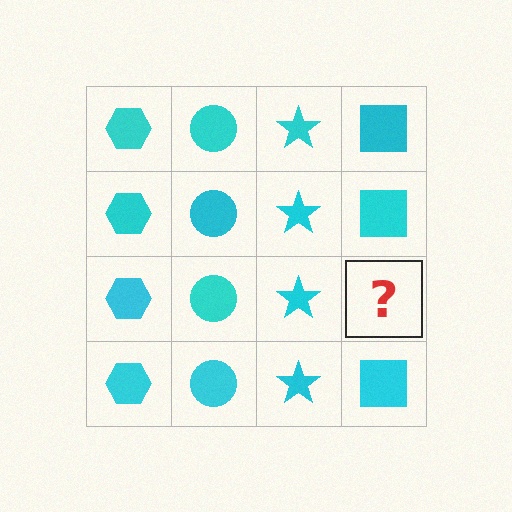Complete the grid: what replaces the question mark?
The question mark should be replaced with a cyan square.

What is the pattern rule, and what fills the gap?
The rule is that each column has a consistent shape. The gap should be filled with a cyan square.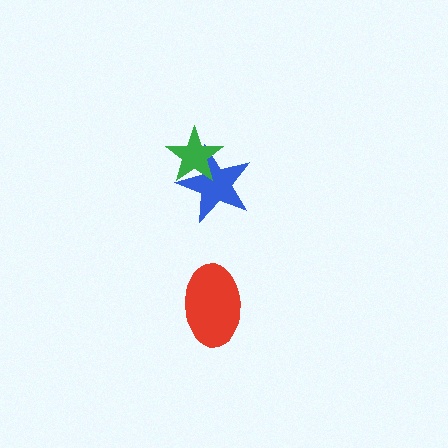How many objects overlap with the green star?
1 object overlaps with the green star.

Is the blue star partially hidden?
Yes, it is partially covered by another shape.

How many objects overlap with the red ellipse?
0 objects overlap with the red ellipse.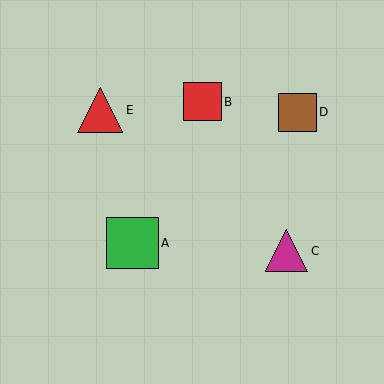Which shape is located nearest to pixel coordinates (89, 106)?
The red triangle (labeled E) at (100, 110) is nearest to that location.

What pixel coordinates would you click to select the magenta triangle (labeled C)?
Click at (287, 251) to select the magenta triangle C.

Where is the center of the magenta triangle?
The center of the magenta triangle is at (287, 251).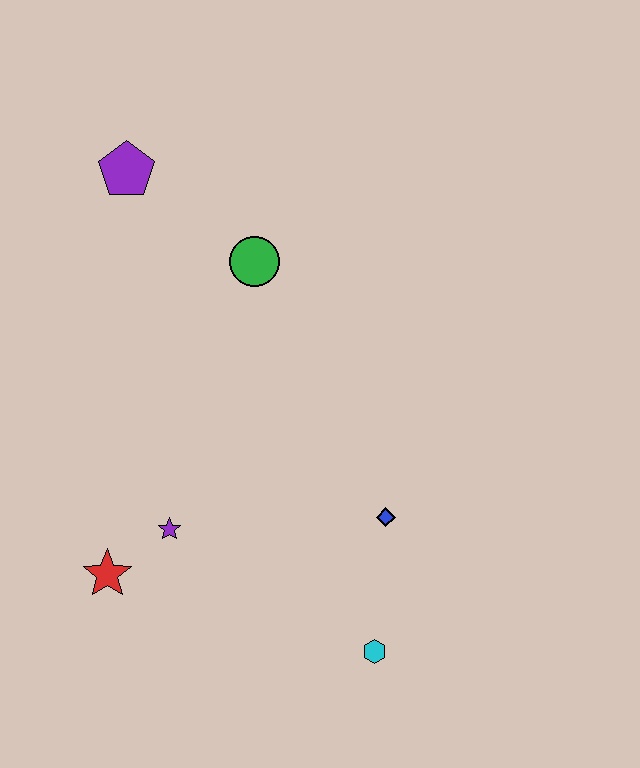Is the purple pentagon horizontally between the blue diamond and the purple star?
No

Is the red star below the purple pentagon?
Yes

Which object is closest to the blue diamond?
The cyan hexagon is closest to the blue diamond.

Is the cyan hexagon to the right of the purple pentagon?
Yes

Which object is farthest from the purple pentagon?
The cyan hexagon is farthest from the purple pentagon.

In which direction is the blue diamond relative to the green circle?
The blue diamond is below the green circle.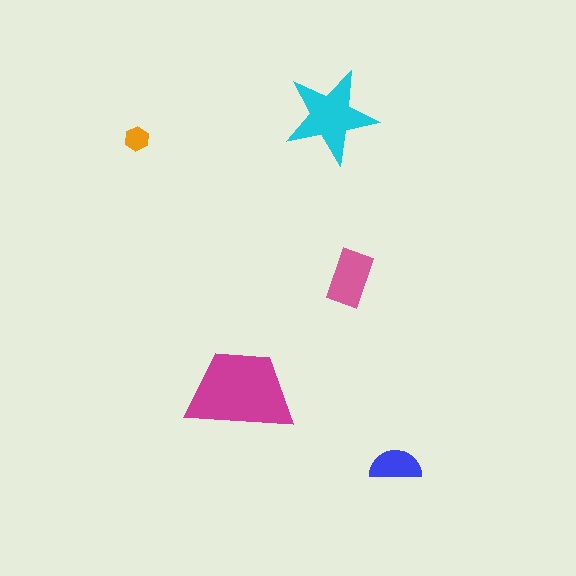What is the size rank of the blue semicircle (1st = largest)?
4th.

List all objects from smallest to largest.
The orange hexagon, the blue semicircle, the pink rectangle, the cyan star, the magenta trapezoid.